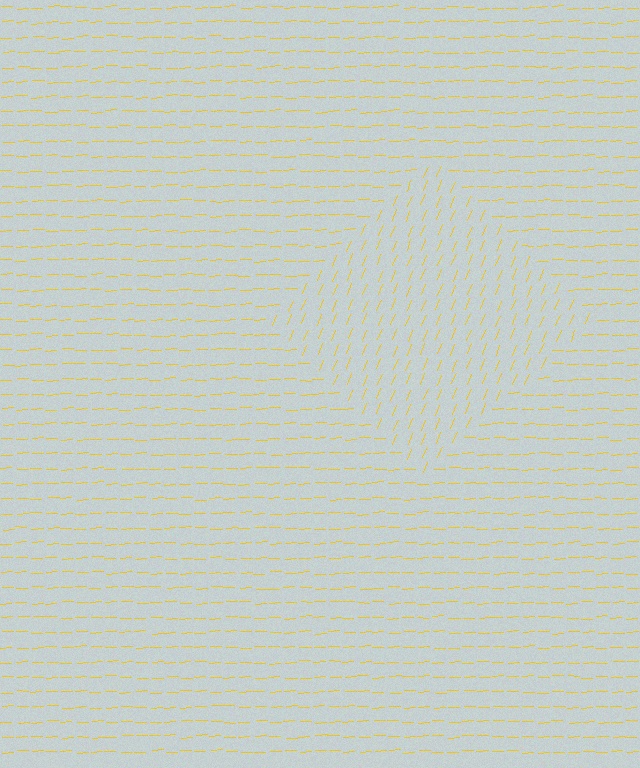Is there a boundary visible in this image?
Yes, there is a texture boundary formed by a change in line orientation.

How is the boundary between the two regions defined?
The boundary is defined purely by a change in line orientation (approximately 65 degrees difference). All lines are the same color and thickness.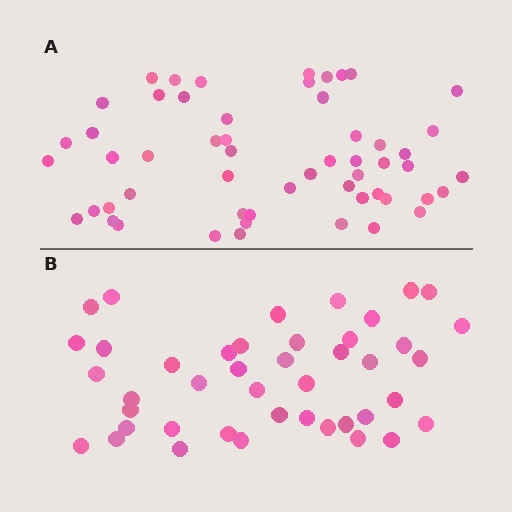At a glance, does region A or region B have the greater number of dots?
Region A (the top region) has more dots.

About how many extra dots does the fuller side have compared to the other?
Region A has roughly 12 or so more dots than region B.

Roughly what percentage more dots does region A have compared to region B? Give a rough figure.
About 30% more.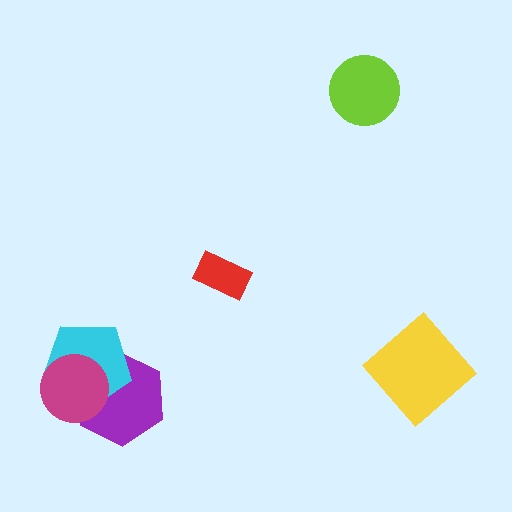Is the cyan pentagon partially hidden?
Yes, it is partially covered by another shape.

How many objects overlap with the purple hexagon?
2 objects overlap with the purple hexagon.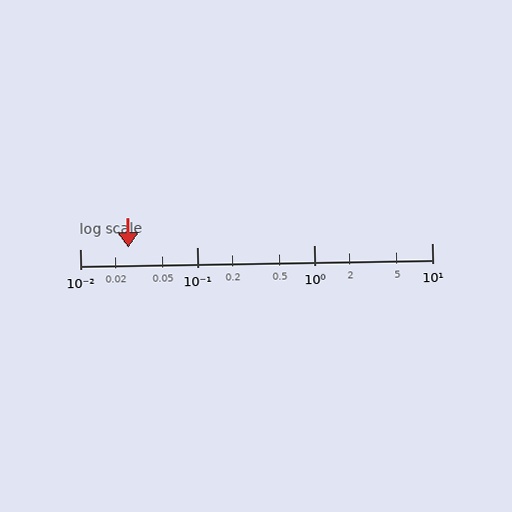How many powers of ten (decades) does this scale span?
The scale spans 3 decades, from 0.01 to 10.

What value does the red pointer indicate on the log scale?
The pointer indicates approximately 0.026.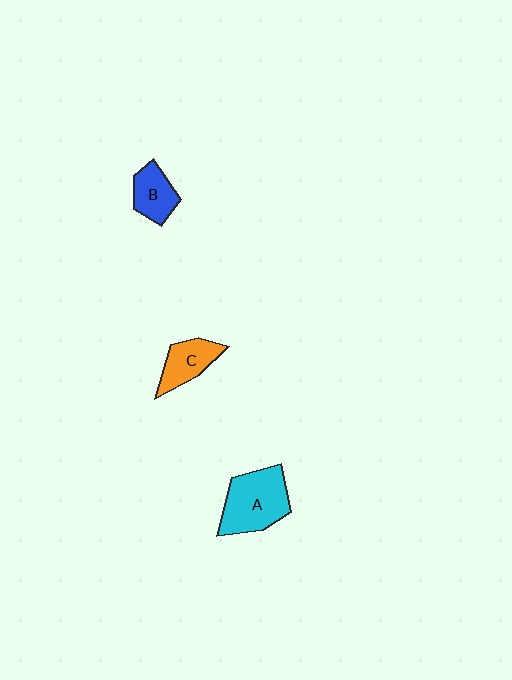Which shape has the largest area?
Shape A (cyan).